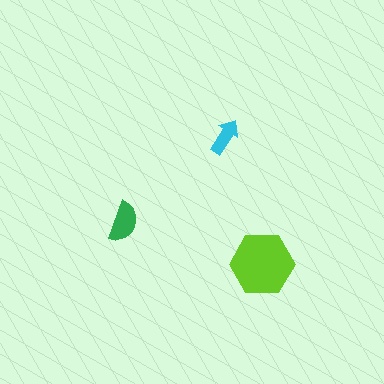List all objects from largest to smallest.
The lime hexagon, the green semicircle, the cyan arrow.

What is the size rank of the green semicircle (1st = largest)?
2nd.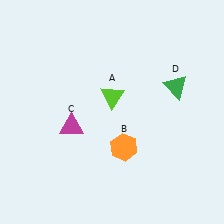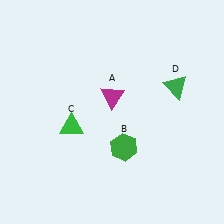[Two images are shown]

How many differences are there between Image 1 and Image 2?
There are 3 differences between the two images.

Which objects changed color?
A changed from lime to magenta. B changed from orange to green. C changed from magenta to green.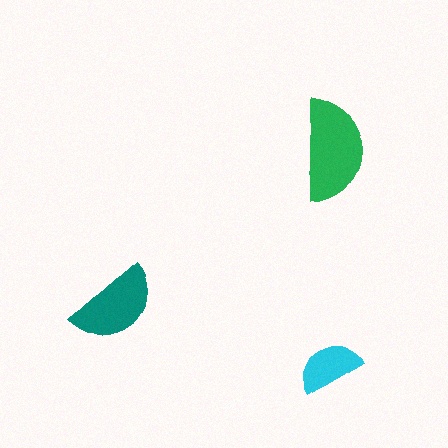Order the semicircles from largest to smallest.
the green one, the teal one, the cyan one.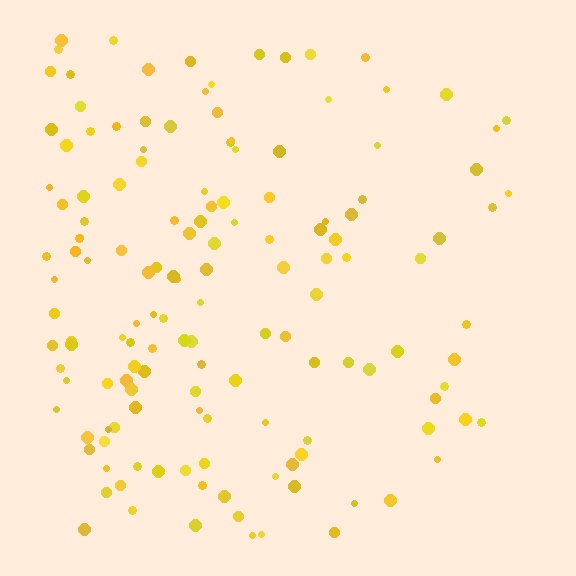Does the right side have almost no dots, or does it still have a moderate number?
Still a moderate number, just noticeably fewer than the left.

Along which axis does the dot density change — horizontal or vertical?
Horizontal.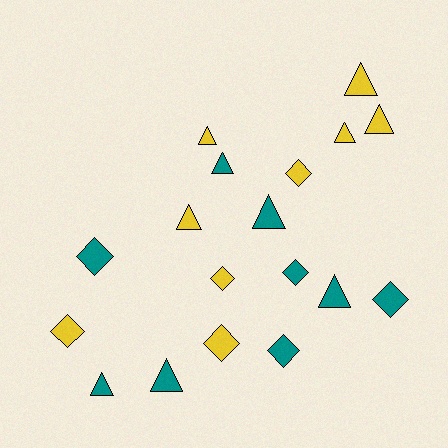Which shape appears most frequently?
Triangle, with 10 objects.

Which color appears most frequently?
Yellow, with 9 objects.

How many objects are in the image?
There are 18 objects.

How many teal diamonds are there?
There are 4 teal diamonds.